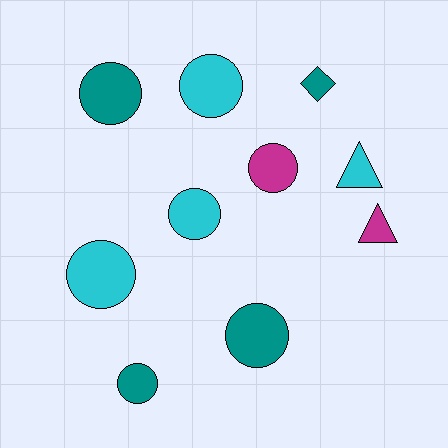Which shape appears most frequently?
Circle, with 7 objects.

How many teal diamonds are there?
There is 1 teal diamond.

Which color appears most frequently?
Teal, with 4 objects.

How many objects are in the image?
There are 10 objects.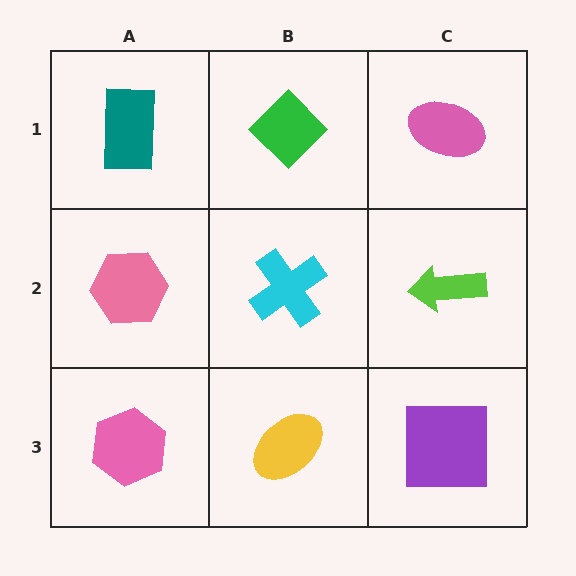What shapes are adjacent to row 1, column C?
A lime arrow (row 2, column C), a green diamond (row 1, column B).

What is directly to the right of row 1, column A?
A green diamond.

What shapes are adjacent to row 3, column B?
A cyan cross (row 2, column B), a pink hexagon (row 3, column A), a purple square (row 3, column C).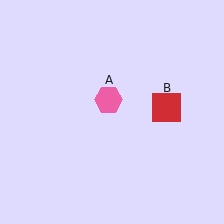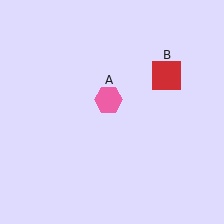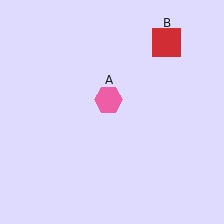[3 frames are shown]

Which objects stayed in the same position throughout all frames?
Pink hexagon (object A) remained stationary.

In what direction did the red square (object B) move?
The red square (object B) moved up.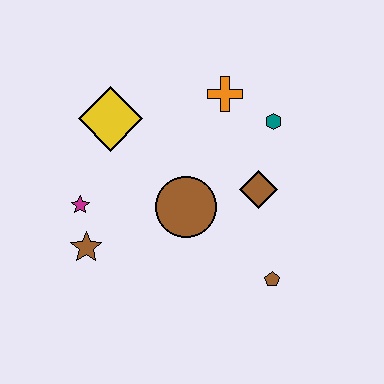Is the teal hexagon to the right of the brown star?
Yes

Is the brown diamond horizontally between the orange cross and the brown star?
No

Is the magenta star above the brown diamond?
No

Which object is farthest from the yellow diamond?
The brown pentagon is farthest from the yellow diamond.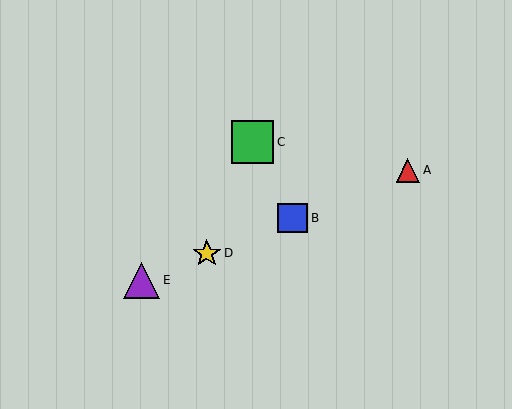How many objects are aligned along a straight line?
4 objects (A, B, D, E) are aligned along a straight line.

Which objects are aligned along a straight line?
Objects A, B, D, E are aligned along a straight line.